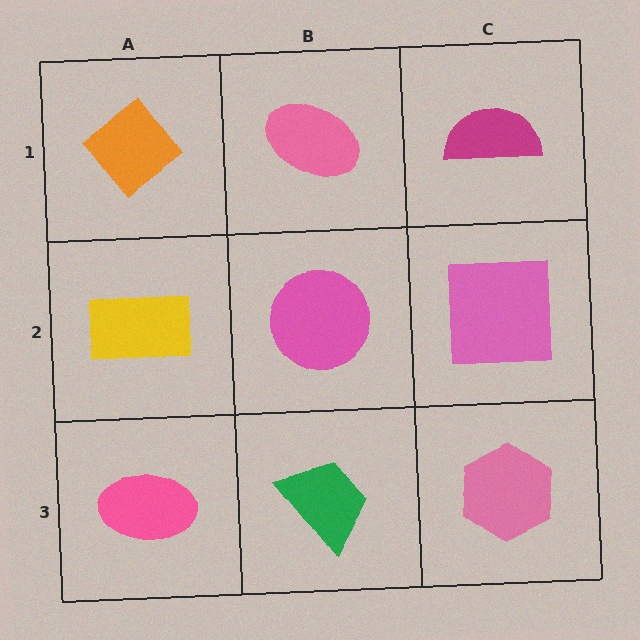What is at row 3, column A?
A pink ellipse.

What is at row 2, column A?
A yellow rectangle.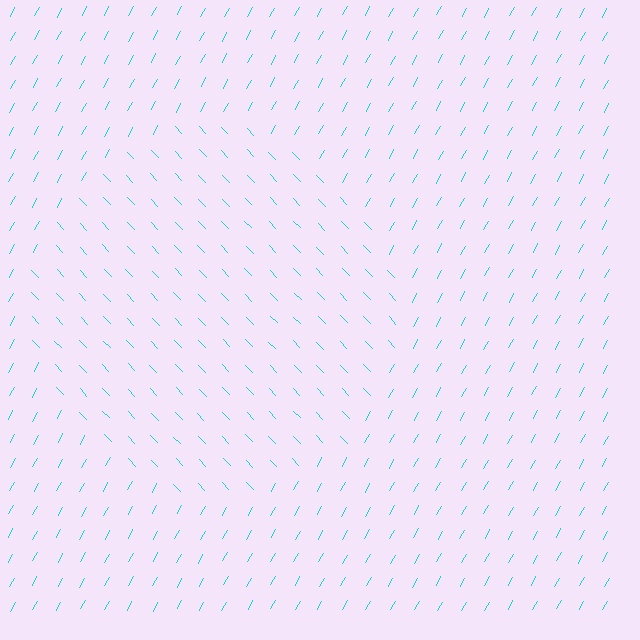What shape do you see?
I see a circle.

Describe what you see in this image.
The image is filled with small cyan line segments. A circle region in the image has lines oriented differently from the surrounding lines, creating a visible texture boundary.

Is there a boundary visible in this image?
Yes, there is a texture boundary formed by a change in line orientation.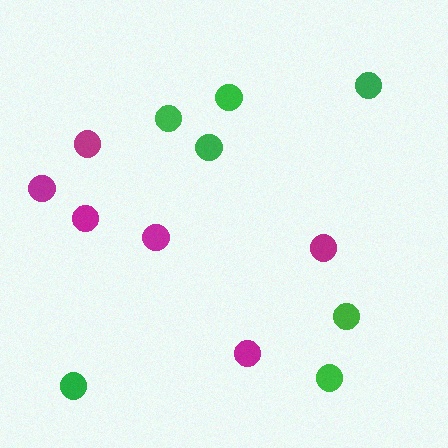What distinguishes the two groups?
There are 2 groups: one group of magenta circles (6) and one group of green circles (7).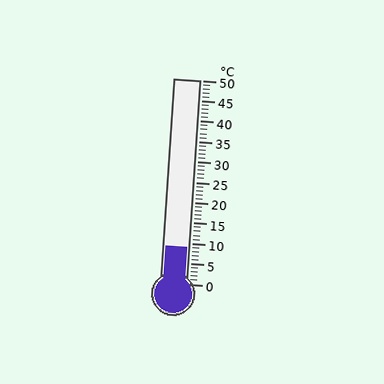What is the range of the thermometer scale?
The thermometer scale ranges from 0°C to 50°C.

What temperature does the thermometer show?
The thermometer shows approximately 9°C.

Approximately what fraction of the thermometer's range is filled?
The thermometer is filled to approximately 20% of its range.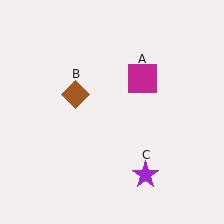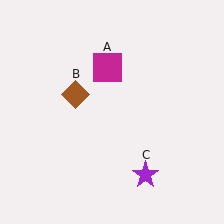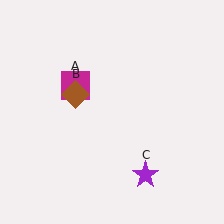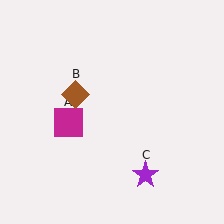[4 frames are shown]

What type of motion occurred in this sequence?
The magenta square (object A) rotated counterclockwise around the center of the scene.